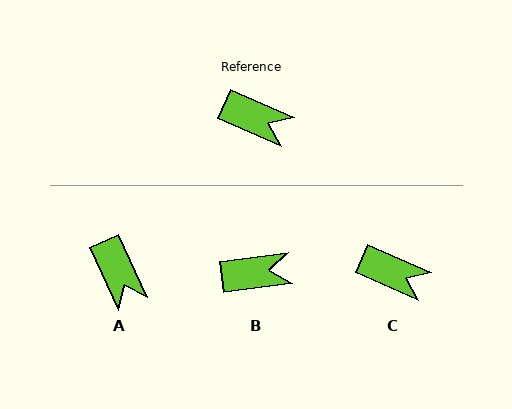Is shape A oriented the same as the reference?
No, it is off by about 42 degrees.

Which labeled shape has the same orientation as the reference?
C.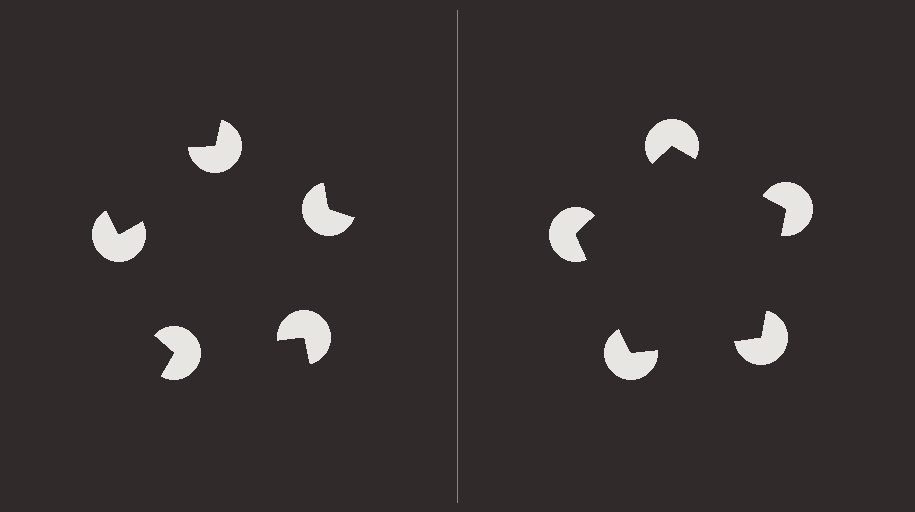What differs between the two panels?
The pac-man discs are positioned identically on both sides; only the wedge orientations differ. On the right they align to a pentagon; on the left they are misaligned.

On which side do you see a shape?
An illusory pentagon appears on the right side. On the left side the wedge cuts are rotated, so no coherent shape forms.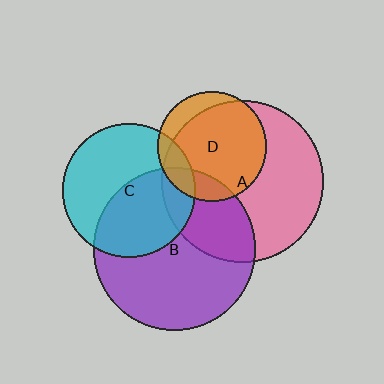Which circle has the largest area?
Circle B (purple).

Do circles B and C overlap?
Yes.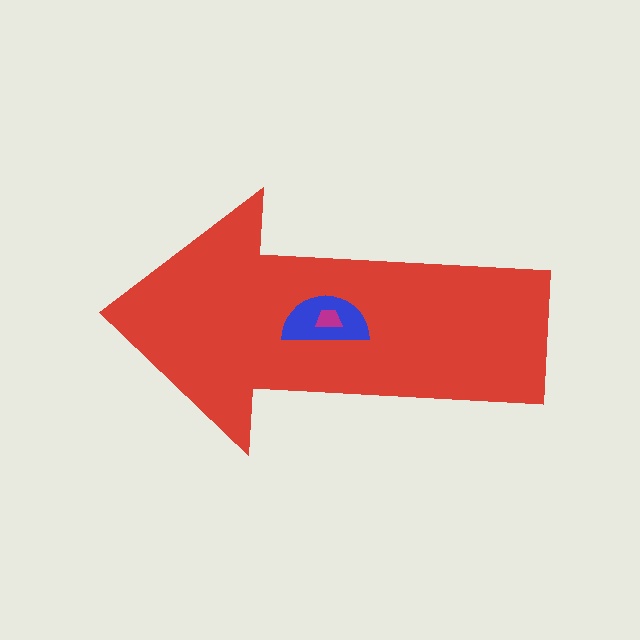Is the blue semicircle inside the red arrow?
Yes.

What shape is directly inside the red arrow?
The blue semicircle.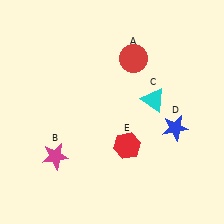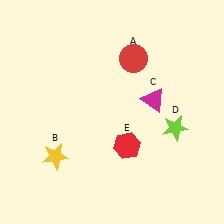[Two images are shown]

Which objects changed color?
B changed from magenta to yellow. C changed from cyan to magenta. D changed from blue to lime.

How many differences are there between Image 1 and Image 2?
There are 3 differences between the two images.